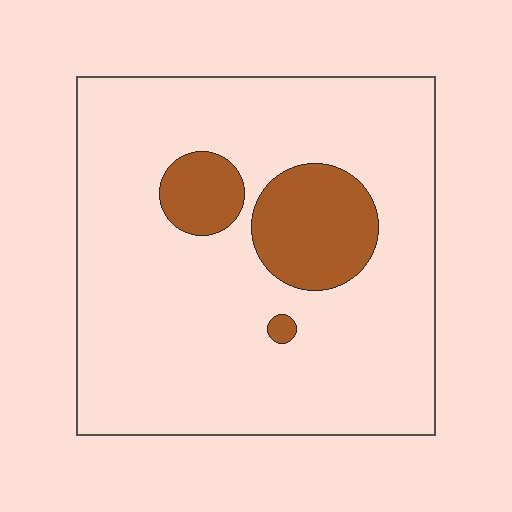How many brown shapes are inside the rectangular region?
3.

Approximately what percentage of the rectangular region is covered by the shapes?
Approximately 15%.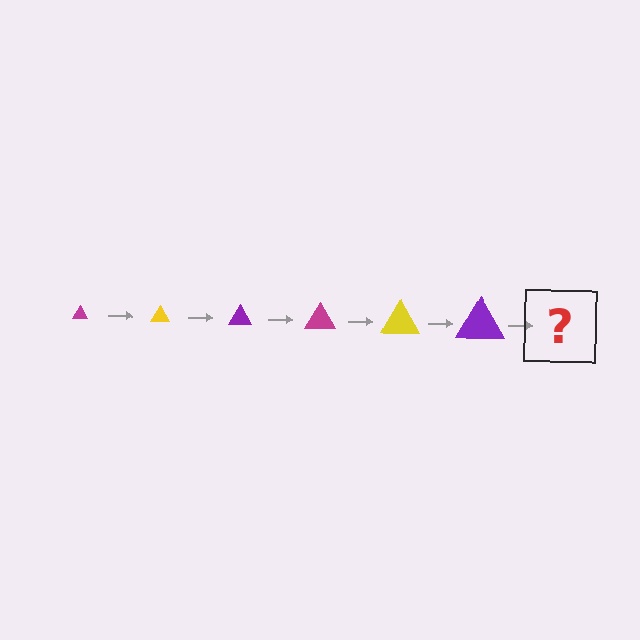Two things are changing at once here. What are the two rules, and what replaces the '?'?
The two rules are that the triangle grows larger each step and the color cycles through magenta, yellow, and purple. The '?' should be a magenta triangle, larger than the previous one.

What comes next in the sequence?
The next element should be a magenta triangle, larger than the previous one.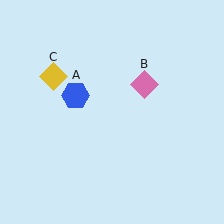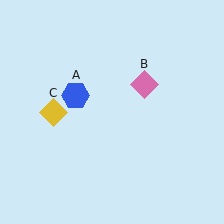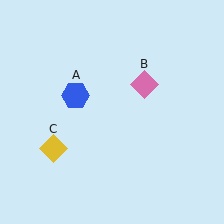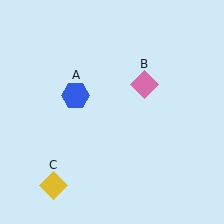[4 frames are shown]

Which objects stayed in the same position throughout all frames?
Blue hexagon (object A) and pink diamond (object B) remained stationary.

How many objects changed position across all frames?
1 object changed position: yellow diamond (object C).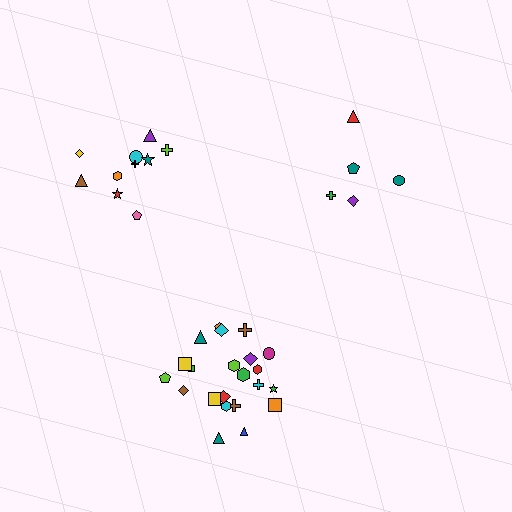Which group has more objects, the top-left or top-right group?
The top-left group.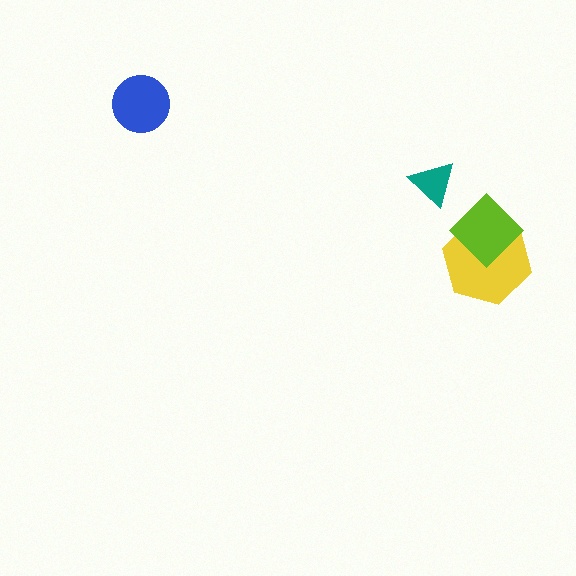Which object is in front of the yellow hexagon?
The lime diamond is in front of the yellow hexagon.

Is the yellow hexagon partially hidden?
Yes, it is partially covered by another shape.